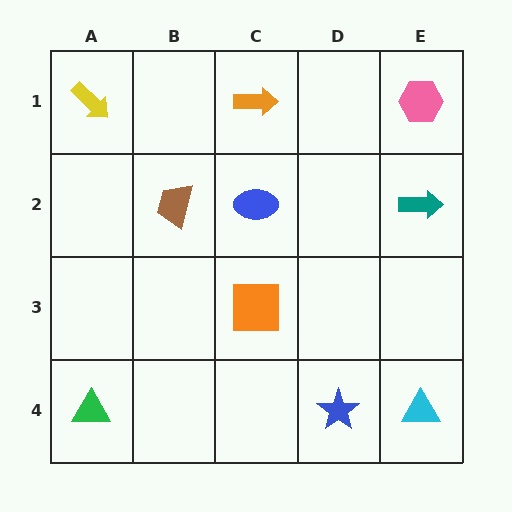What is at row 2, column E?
A teal arrow.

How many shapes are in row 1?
3 shapes.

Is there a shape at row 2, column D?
No, that cell is empty.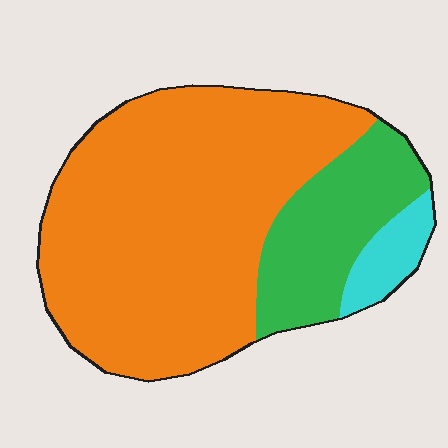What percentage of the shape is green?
Green covers about 20% of the shape.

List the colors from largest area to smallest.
From largest to smallest: orange, green, cyan.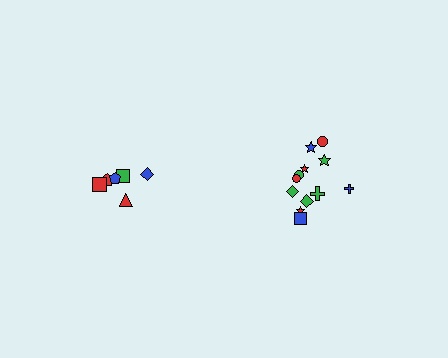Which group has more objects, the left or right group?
The right group.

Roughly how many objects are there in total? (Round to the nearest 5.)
Roughly 20 objects in total.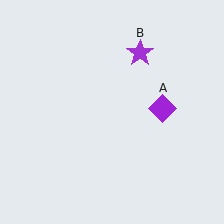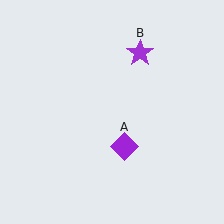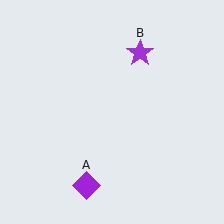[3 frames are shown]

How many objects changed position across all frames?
1 object changed position: purple diamond (object A).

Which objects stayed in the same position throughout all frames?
Purple star (object B) remained stationary.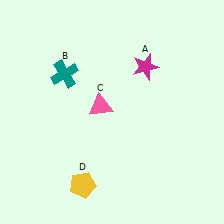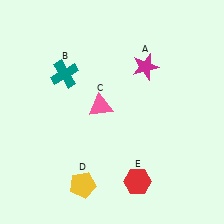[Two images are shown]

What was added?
A red hexagon (E) was added in Image 2.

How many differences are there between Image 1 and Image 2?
There is 1 difference between the two images.